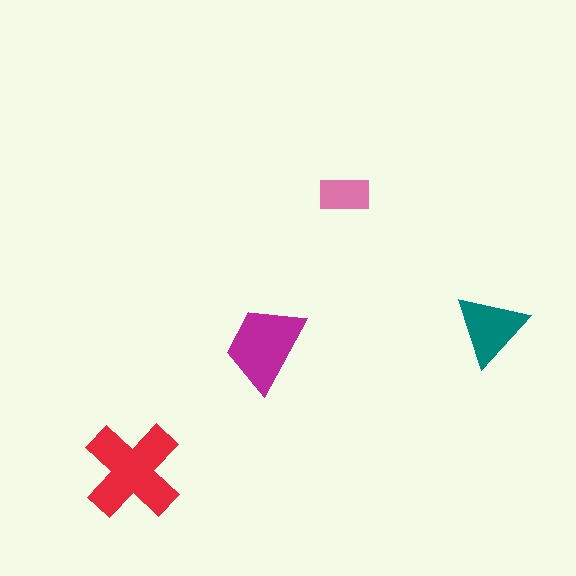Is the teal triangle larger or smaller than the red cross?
Smaller.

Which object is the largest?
The red cross.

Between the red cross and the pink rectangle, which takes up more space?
The red cross.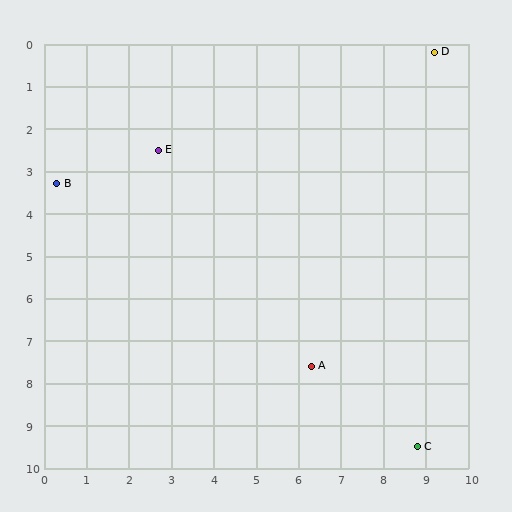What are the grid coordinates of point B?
Point B is at approximately (0.3, 3.3).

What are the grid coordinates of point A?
Point A is at approximately (6.3, 7.6).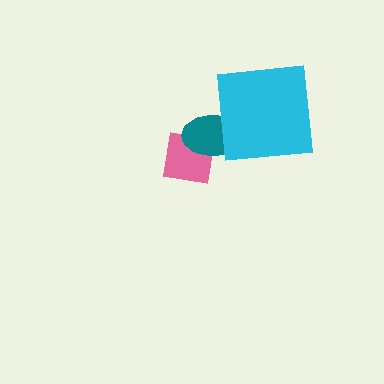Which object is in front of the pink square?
The teal ellipse is in front of the pink square.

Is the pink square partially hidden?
Yes, it is partially covered by another shape.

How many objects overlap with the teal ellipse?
2 objects overlap with the teal ellipse.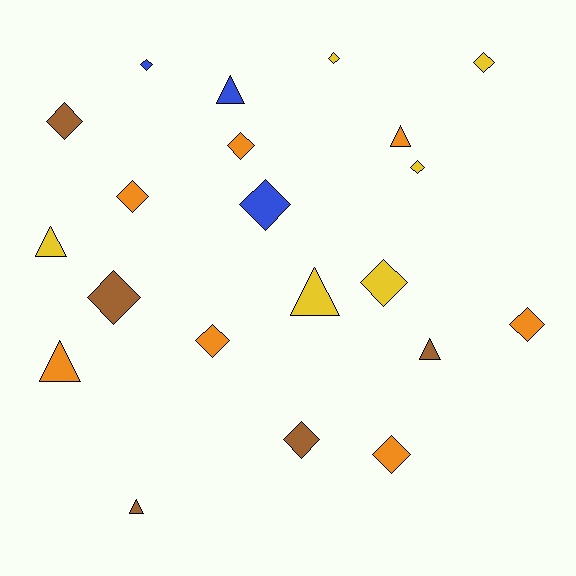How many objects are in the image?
There are 21 objects.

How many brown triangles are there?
There are 2 brown triangles.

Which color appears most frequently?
Orange, with 7 objects.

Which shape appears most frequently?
Diamond, with 14 objects.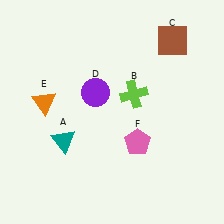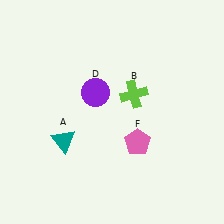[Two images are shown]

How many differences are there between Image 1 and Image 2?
There are 2 differences between the two images.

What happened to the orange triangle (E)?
The orange triangle (E) was removed in Image 2. It was in the top-left area of Image 1.